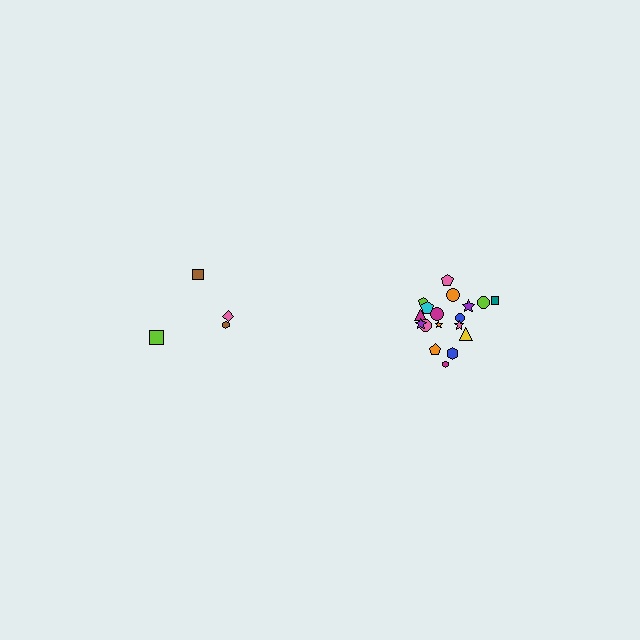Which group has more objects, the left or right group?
The right group.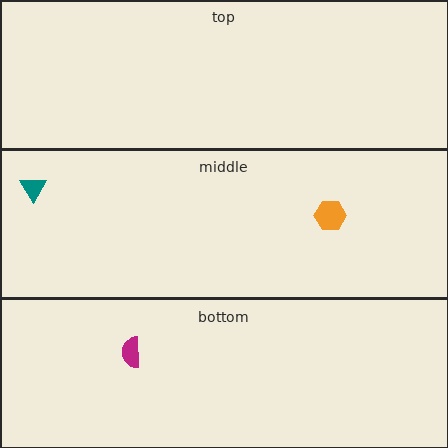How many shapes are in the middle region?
2.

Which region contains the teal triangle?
The middle region.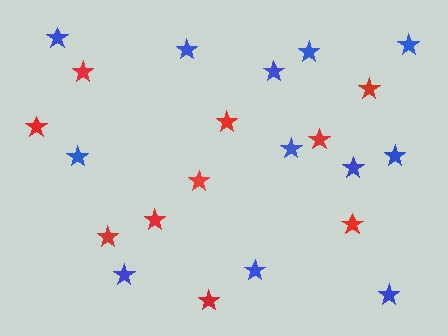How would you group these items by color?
There are 2 groups: one group of red stars (10) and one group of blue stars (12).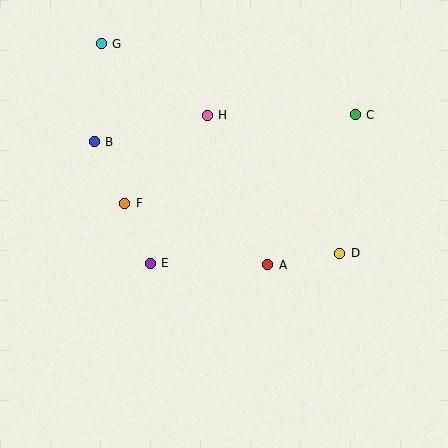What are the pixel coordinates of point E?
Point E is at (150, 263).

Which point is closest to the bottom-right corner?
Point D is closest to the bottom-right corner.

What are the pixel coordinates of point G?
Point G is at (101, 44).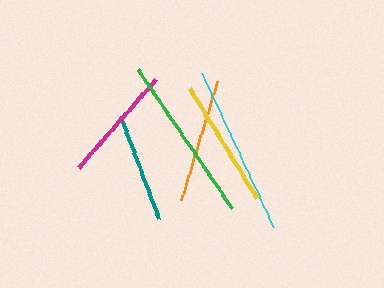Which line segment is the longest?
The cyan line is the longest at approximately 170 pixels.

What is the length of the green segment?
The green segment is approximately 168 pixels long.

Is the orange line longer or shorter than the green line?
The green line is longer than the orange line.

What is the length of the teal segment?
The teal segment is approximately 108 pixels long.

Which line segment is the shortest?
The teal line is the shortest at approximately 108 pixels.